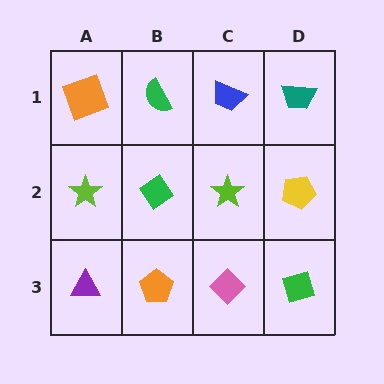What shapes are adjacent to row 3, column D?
A yellow pentagon (row 2, column D), a pink diamond (row 3, column C).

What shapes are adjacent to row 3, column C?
A lime star (row 2, column C), an orange pentagon (row 3, column B), a green diamond (row 3, column D).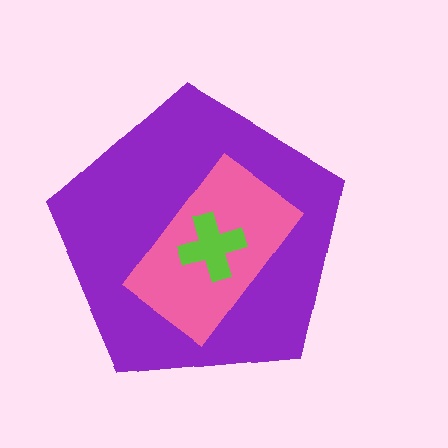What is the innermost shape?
The lime cross.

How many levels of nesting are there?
3.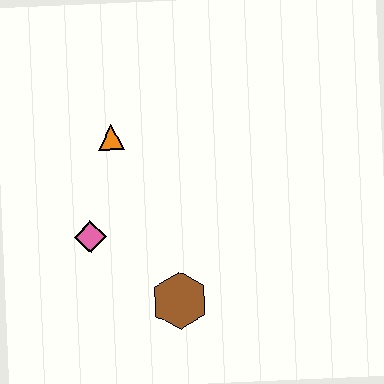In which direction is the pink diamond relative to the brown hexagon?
The pink diamond is to the left of the brown hexagon.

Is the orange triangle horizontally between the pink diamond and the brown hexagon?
Yes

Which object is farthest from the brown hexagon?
The orange triangle is farthest from the brown hexagon.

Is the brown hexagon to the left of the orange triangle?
No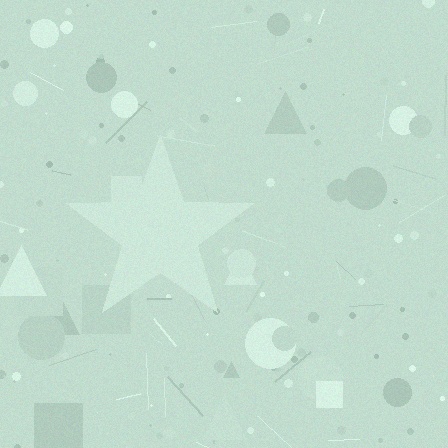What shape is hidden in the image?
A star is hidden in the image.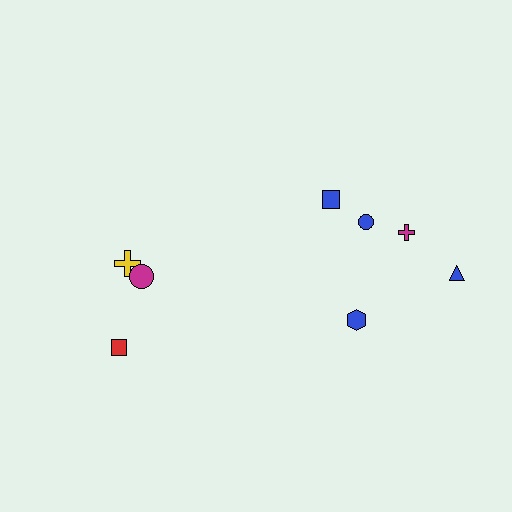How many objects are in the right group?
There are 5 objects.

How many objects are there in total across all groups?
There are 8 objects.